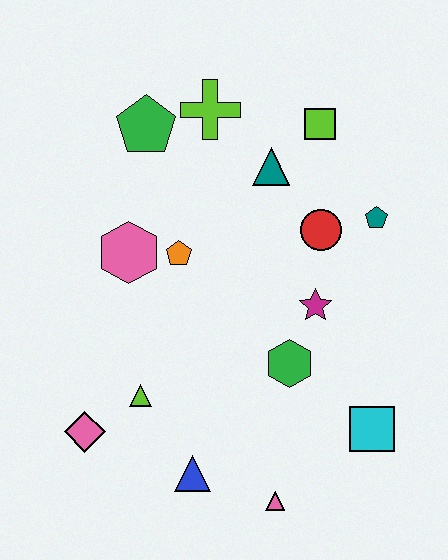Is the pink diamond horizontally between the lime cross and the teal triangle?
No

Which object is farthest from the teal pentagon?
The pink diamond is farthest from the teal pentagon.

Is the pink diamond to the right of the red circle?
No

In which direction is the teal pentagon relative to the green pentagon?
The teal pentagon is to the right of the green pentagon.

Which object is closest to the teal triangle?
The lime square is closest to the teal triangle.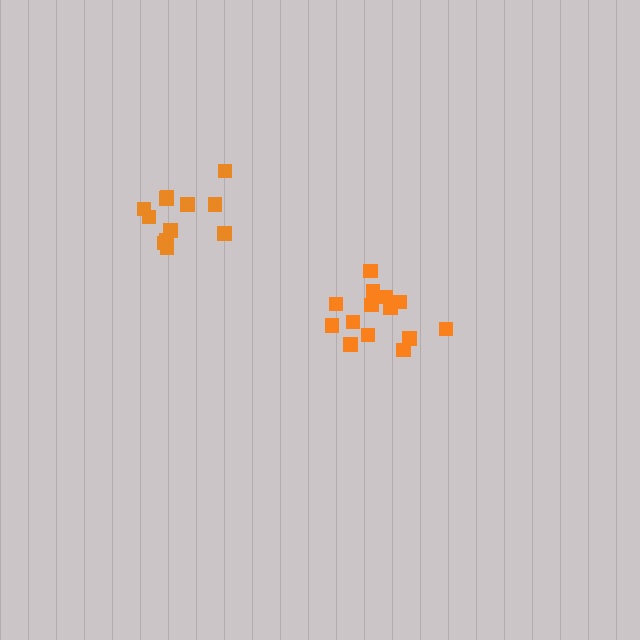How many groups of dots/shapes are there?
There are 2 groups.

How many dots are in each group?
Group 1: 12 dots, Group 2: 14 dots (26 total).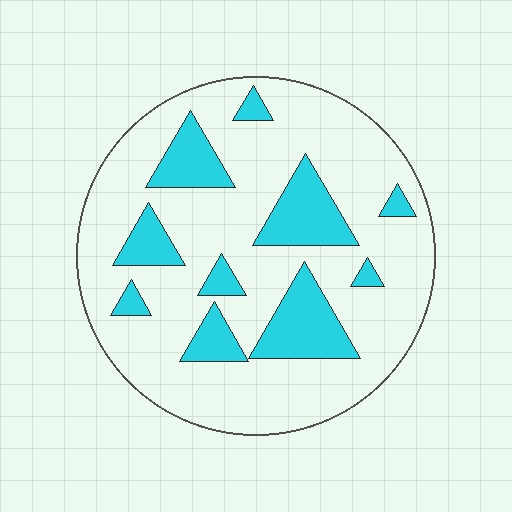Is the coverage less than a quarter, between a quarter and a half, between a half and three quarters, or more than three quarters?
Less than a quarter.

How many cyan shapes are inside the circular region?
10.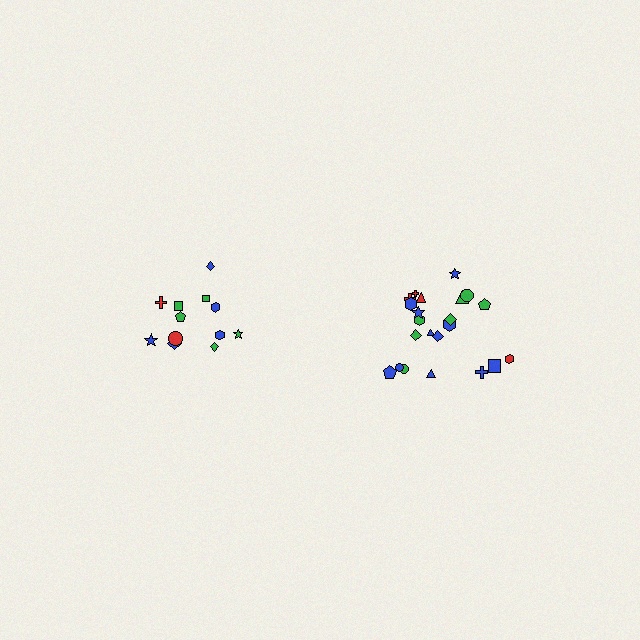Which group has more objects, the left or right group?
The right group.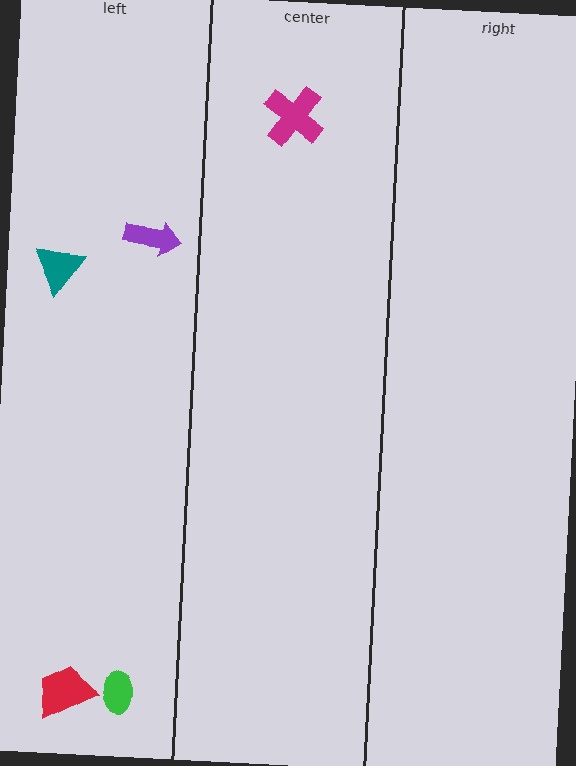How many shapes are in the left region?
4.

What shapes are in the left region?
The purple arrow, the teal triangle, the red trapezoid, the green ellipse.